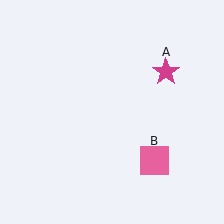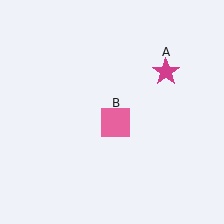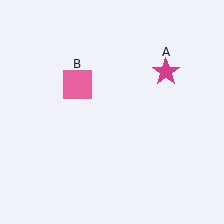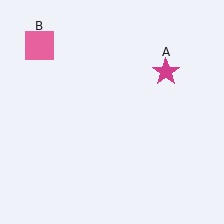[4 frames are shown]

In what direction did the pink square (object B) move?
The pink square (object B) moved up and to the left.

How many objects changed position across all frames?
1 object changed position: pink square (object B).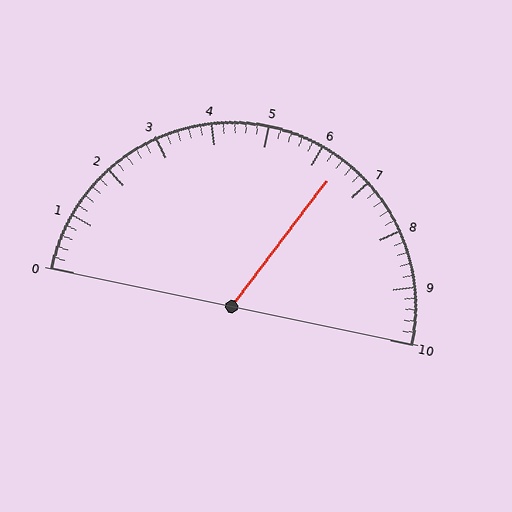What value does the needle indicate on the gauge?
The needle indicates approximately 6.4.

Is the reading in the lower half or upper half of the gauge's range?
The reading is in the upper half of the range (0 to 10).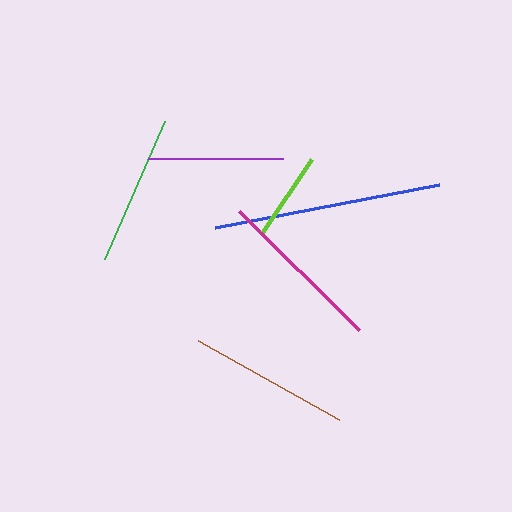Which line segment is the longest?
The blue line is the longest at approximately 228 pixels.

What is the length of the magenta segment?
The magenta segment is approximately 169 pixels long.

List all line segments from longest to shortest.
From longest to shortest: blue, magenta, brown, green, purple, lime.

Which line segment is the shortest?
The lime line is the shortest at approximately 88 pixels.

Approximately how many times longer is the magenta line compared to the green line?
The magenta line is approximately 1.1 times the length of the green line.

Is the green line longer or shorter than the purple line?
The green line is longer than the purple line.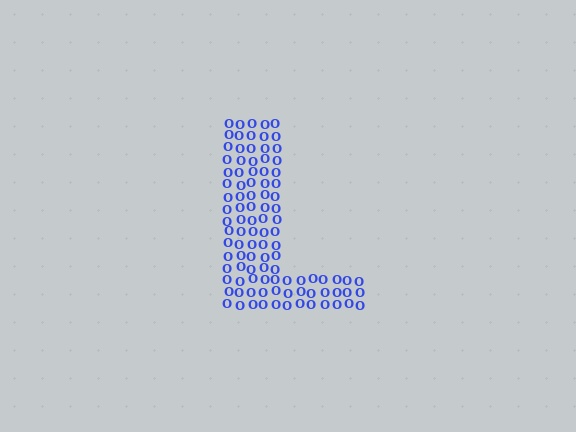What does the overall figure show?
The overall figure shows the letter L.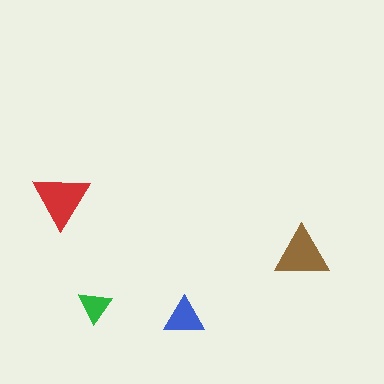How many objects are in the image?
There are 4 objects in the image.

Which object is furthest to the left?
The red triangle is leftmost.